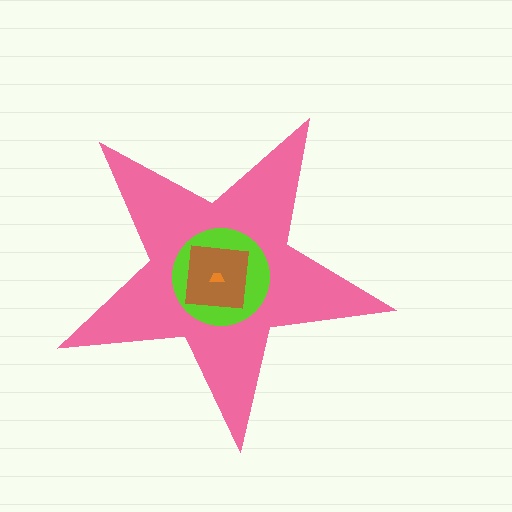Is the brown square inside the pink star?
Yes.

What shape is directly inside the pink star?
The lime circle.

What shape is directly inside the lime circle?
The brown square.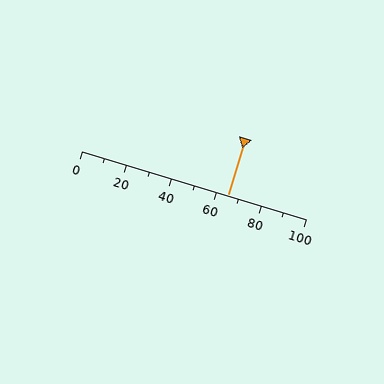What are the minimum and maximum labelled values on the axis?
The axis runs from 0 to 100.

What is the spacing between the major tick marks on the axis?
The major ticks are spaced 20 apart.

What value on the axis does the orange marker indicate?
The marker indicates approximately 65.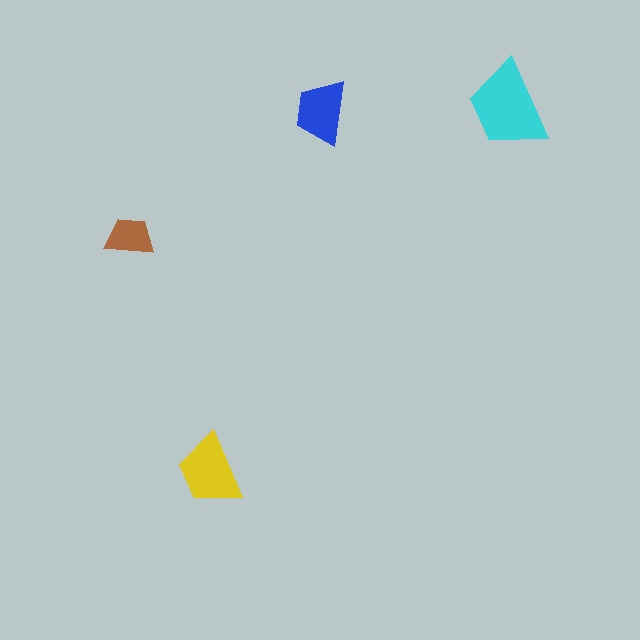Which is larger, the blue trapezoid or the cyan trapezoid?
The cyan one.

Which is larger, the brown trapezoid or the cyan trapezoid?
The cyan one.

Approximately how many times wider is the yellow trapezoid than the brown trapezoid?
About 1.5 times wider.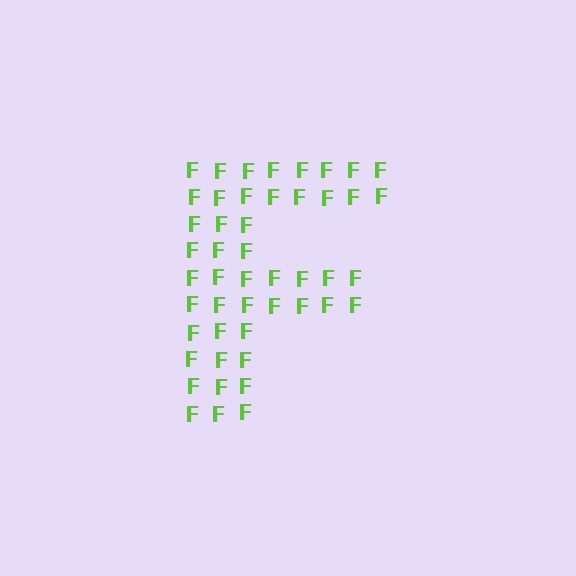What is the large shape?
The large shape is the letter F.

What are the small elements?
The small elements are letter F's.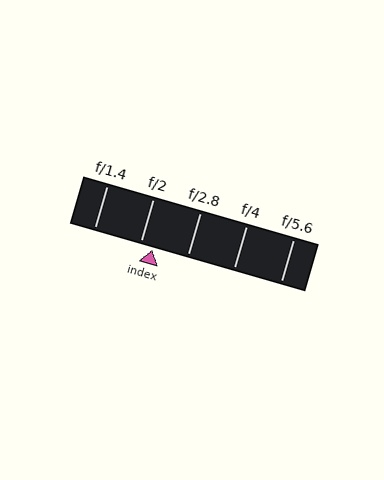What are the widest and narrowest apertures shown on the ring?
The widest aperture shown is f/1.4 and the narrowest is f/5.6.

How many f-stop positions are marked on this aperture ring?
There are 5 f-stop positions marked.